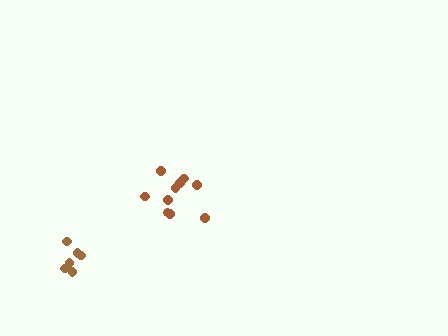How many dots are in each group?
Group 1: 6 dots, Group 2: 10 dots (16 total).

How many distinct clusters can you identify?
There are 2 distinct clusters.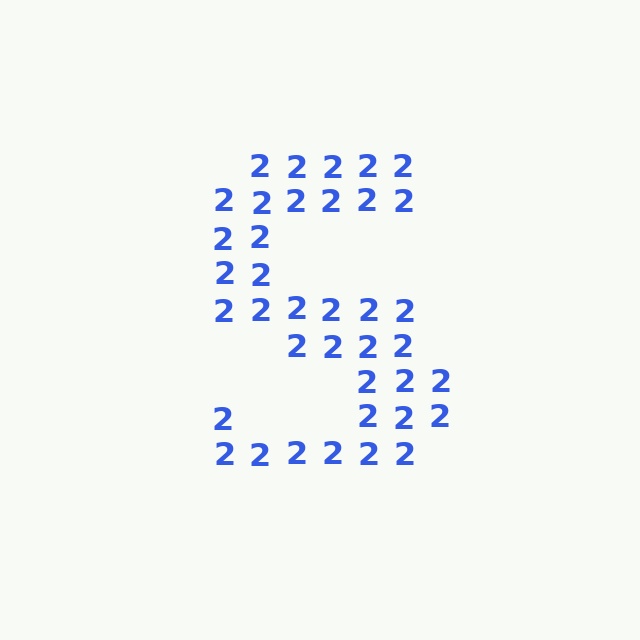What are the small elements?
The small elements are digit 2's.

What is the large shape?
The large shape is the letter S.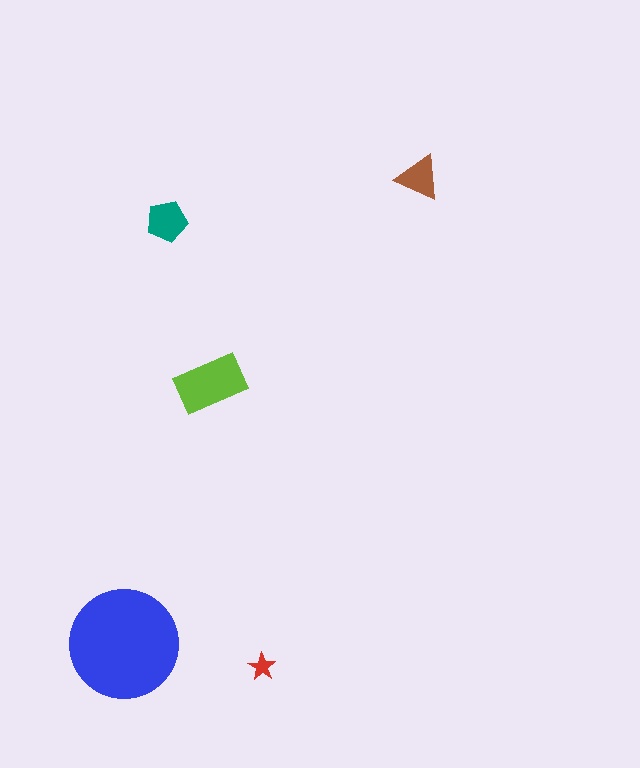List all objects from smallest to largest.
The red star, the brown triangle, the teal pentagon, the lime rectangle, the blue circle.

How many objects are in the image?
There are 5 objects in the image.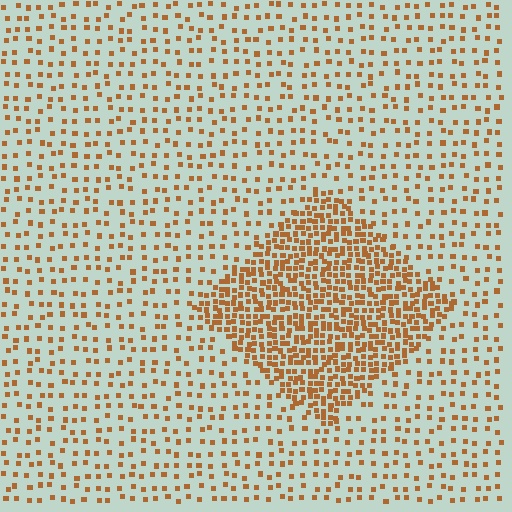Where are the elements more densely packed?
The elements are more densely packed inside the diamond boundary.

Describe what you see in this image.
The image contains small brown elements arranged at two different densities. A diamond-shaped region is visible where the elements are more densely packed than the surrounding area.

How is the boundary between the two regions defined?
The boundary is defined by a change in element density (approximately 2.8x ratio). All elements are the same color, size, and shape.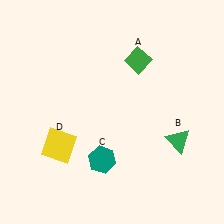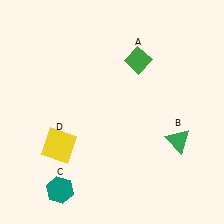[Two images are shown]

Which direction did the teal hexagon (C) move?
The teal hexagon (C) moved left.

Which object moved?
The teal hexagon (C) moved left.